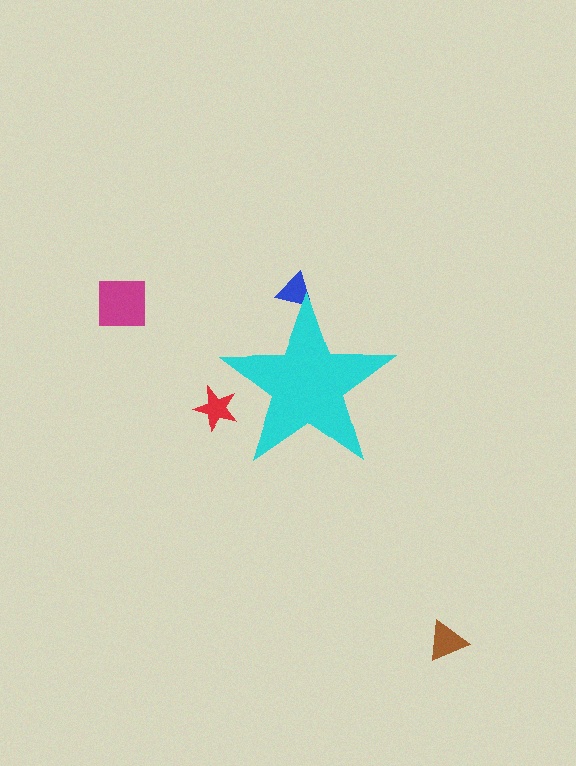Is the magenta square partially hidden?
No, the magenta square is fully visible.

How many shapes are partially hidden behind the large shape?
2 shapes are partially hidden.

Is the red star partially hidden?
Yes, the red star is partially hidden behind the cyan star.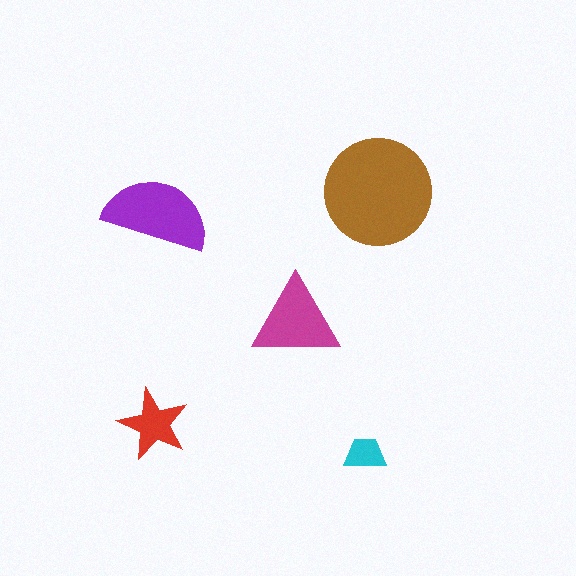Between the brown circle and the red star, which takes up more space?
The brown circle.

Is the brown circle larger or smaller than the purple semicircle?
Larger.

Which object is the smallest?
The cyan trapezoid.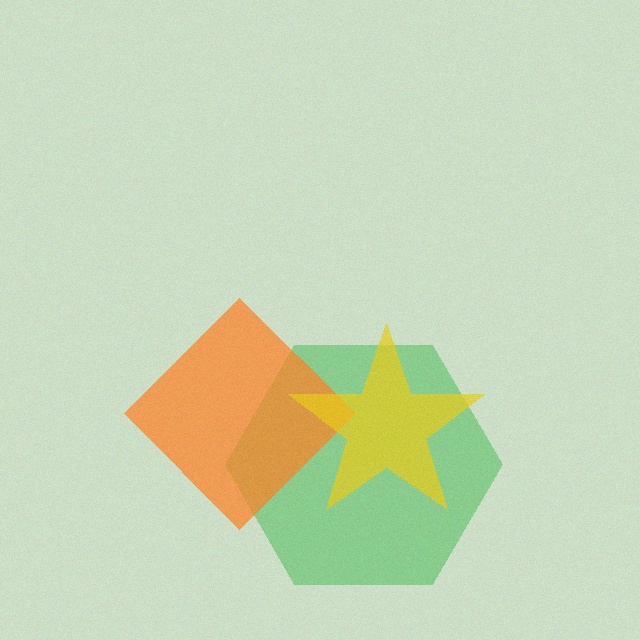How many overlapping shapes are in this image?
There are 3 overlapping shapes in the image.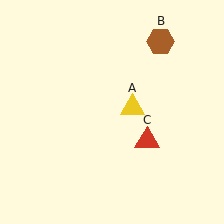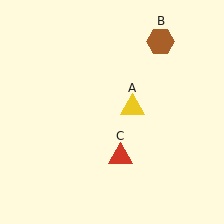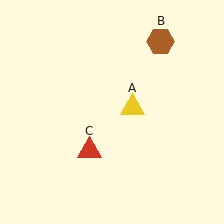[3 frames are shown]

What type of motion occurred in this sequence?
The red triangle (object C) rotated clockwise around the center of the scene.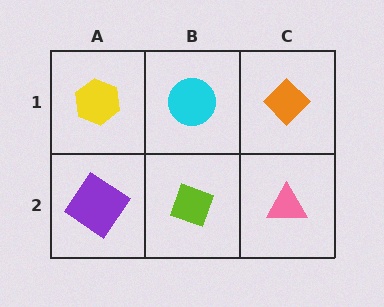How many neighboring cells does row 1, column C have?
2.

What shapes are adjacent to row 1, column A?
A purple diamond (row 2, column A), a cyan circle (row 1, column B).